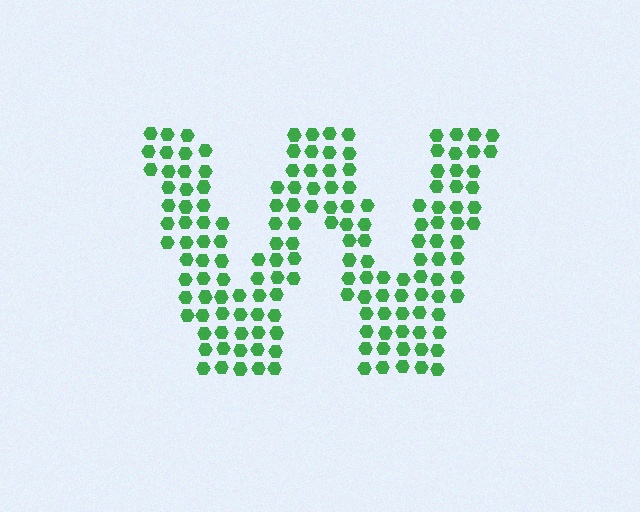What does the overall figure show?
The overall figure shows the letter W.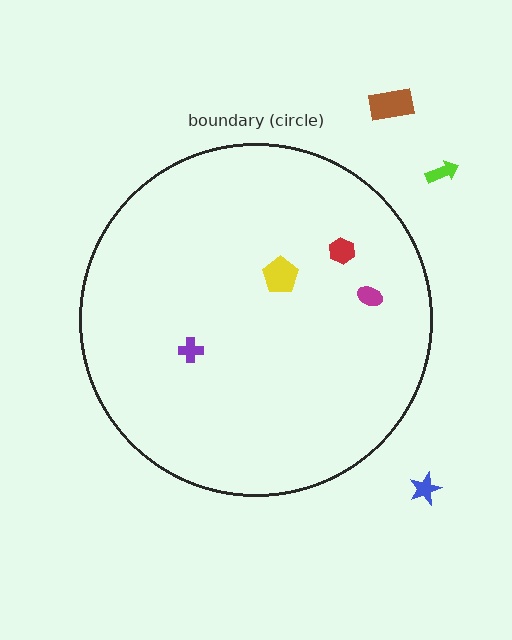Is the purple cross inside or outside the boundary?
Inside.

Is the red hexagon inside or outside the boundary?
Inside.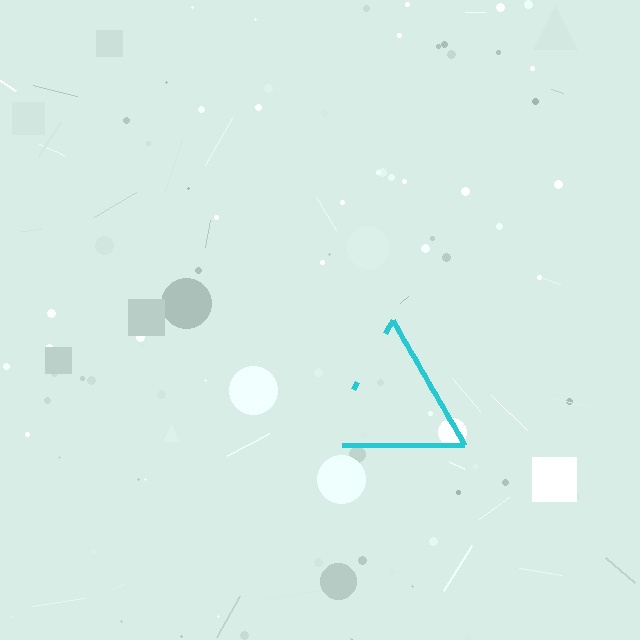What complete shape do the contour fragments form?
The contour fragments form a triangle.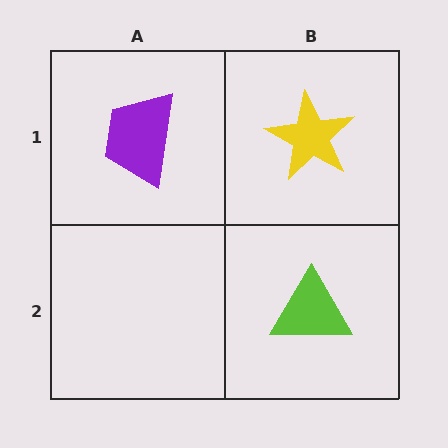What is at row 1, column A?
A purple trapezoid.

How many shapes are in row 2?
1 shape.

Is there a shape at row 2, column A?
No, that cell is empty.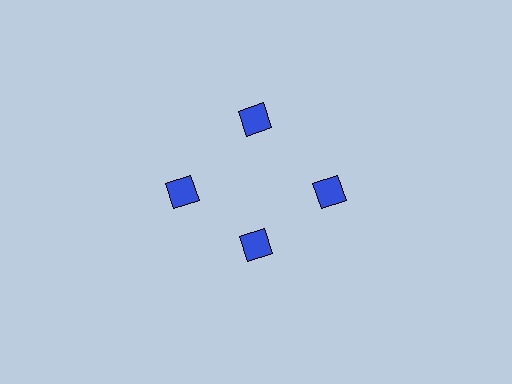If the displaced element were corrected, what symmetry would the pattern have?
It would have 4-fold rotational symmetry — the pattern would map onto itself every 90 degrees.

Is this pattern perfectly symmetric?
No. The 4 blue squares are arranged in a ring, but one element near the 6 o'clock position is pulled inward toward the center, breaking the 4-fold rotational symmetry.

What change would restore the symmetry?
The symmetry would be restored by moving it outward, back onto the ring so that all 4 squares sit at equal angles and equal distance from the center.